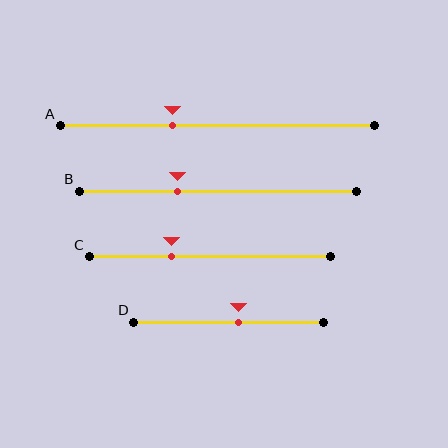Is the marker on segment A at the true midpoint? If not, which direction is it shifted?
No, the marker on segment A is shifted to the left by about 14% of the segment length.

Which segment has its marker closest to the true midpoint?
Segment D has its marker closest to the true midpoint.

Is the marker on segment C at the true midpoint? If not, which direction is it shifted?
No, the marker on segment C is shifted to the left by about 16% of the segment length.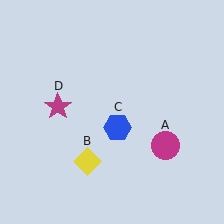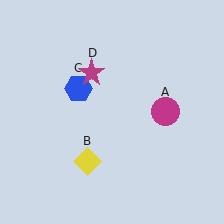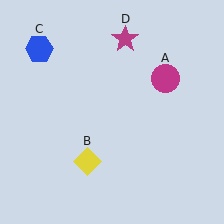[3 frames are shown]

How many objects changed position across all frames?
3 objects changed position: magenta circle (object A), blue hexagon (object C), magenta star (object D).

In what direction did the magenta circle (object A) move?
The magenta circle (object A) moved up.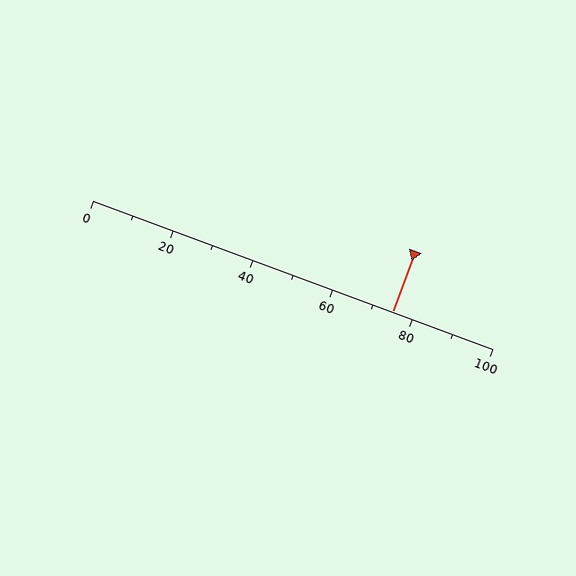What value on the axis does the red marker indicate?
The marker indicates approximately 75.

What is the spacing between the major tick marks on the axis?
The major ticks are spaced 20 apart.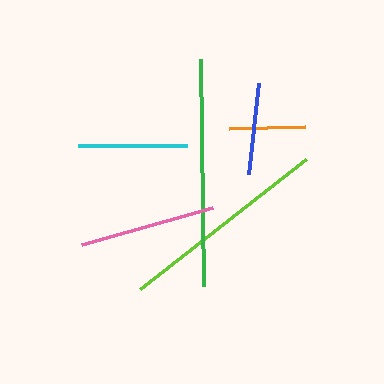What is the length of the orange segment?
The orange segment is approximately 76 pixels long.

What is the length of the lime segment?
The lime segment is approximately 210 pixels long.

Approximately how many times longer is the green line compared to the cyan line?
The green line is approximately 2.1 times the length of the cyan line.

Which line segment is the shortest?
The orange line is the shortest at approximately 76 pixels.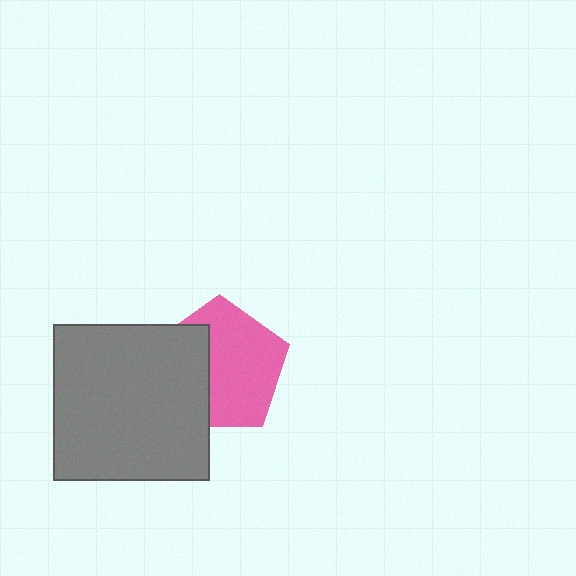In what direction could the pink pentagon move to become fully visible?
The pink pentagon could move right. That would shift it out from behind the gray square entirely.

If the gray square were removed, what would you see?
You would see the complete pink pentagon.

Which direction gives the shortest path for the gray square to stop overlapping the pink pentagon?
Moving left gives the shortest separation.